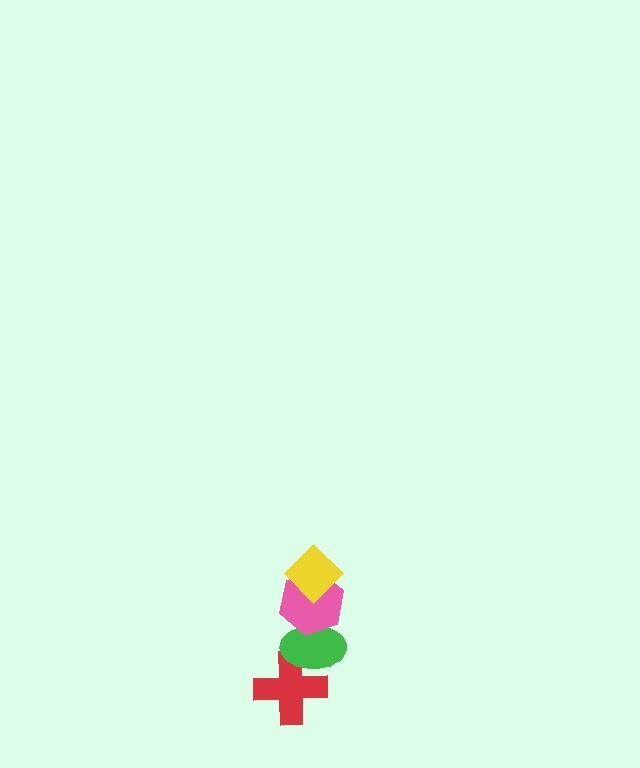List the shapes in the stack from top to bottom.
From top to bottom: the yellow diamond, the pink hexagon, the green ellipse, the red cross.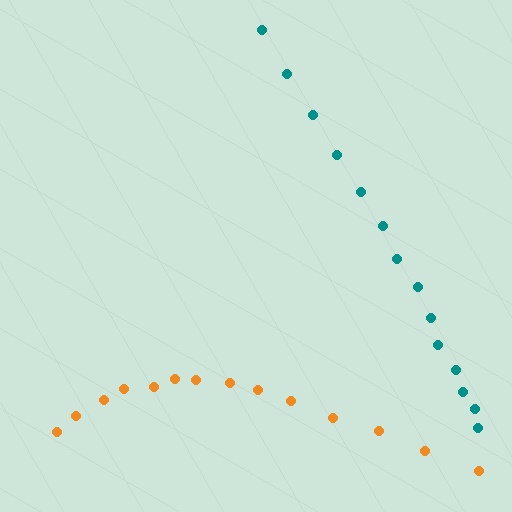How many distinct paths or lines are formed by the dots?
There are 2 distinct paths.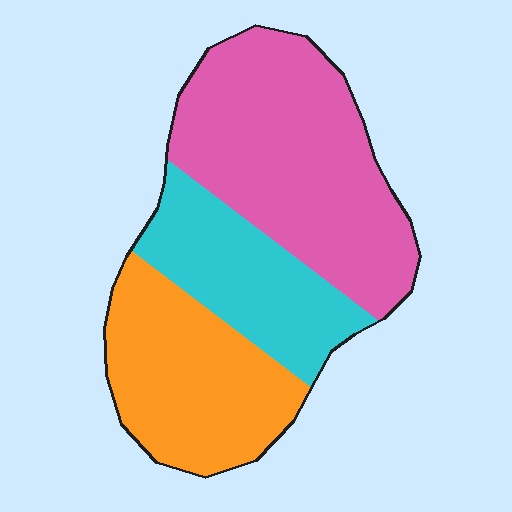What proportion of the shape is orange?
Orange covers around 30% of the shape.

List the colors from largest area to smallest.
From largest to smallest: pink, orange, cyan.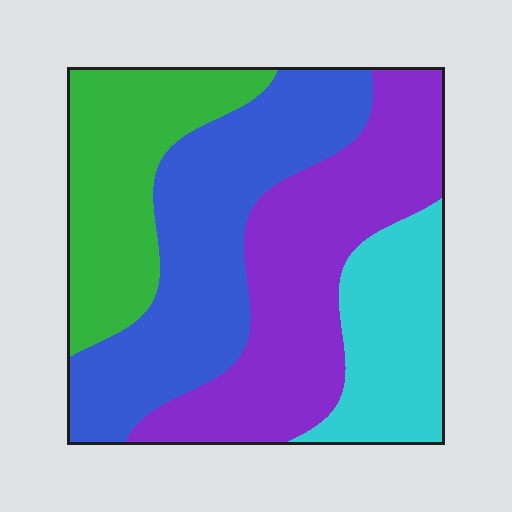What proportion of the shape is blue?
Blue takes up about one third (1/3) of the shape.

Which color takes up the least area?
Cyan, at roughly 15%.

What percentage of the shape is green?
Green covers around 20% of the shape.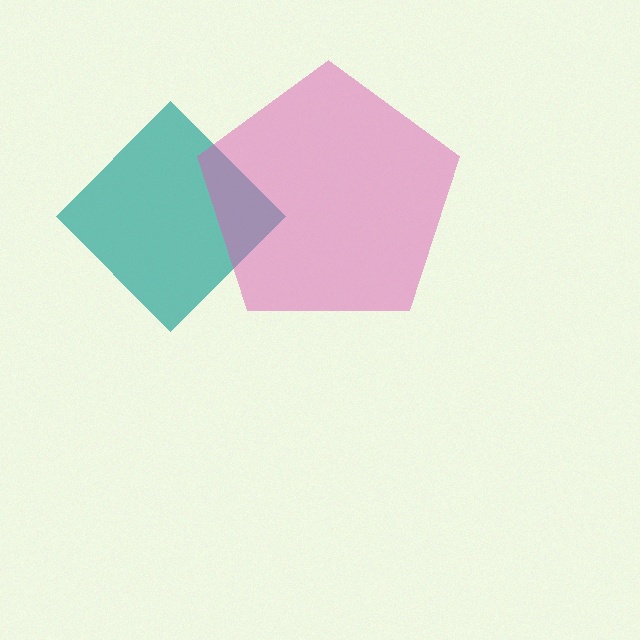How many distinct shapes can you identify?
There are 2 distinct shapes: a teal diamond, a pink pentagon.